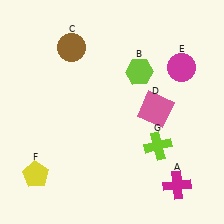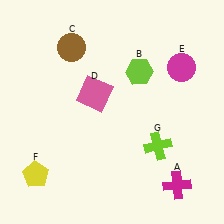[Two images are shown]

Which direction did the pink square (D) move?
The pink square (D) moved left.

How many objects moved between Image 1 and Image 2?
1 object moved between the two images.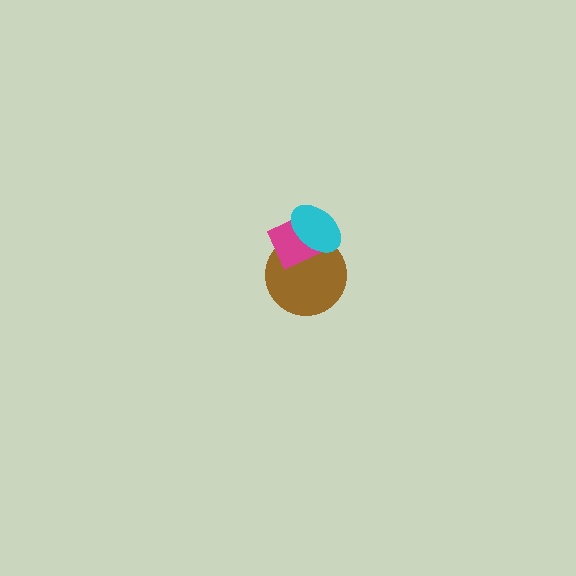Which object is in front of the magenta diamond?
The cyan ellipse is in front of the magenta diamond.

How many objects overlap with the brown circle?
2 objects overlap with the brown circle.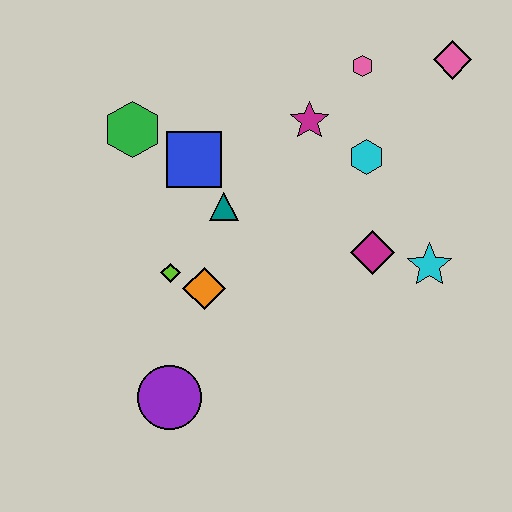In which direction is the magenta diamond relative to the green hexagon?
The magenta diamond is to the right of the green hexagon.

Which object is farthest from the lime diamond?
The pink diamond is farthest from the lime diamond.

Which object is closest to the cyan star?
The magenta diamond is closest to the cyan star.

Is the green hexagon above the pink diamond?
No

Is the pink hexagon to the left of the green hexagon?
No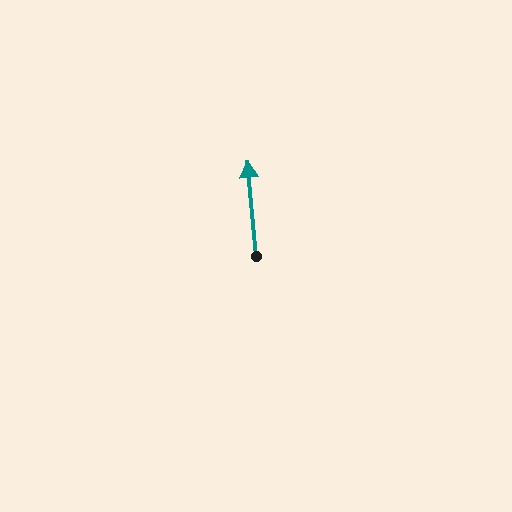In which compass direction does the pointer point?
North.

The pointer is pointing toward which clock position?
Roughly 12 o'clock.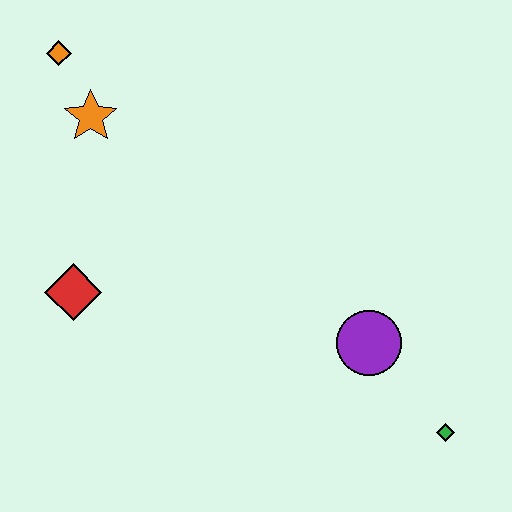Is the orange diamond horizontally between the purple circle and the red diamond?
No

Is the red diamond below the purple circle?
No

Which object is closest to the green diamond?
The purple circle is closest to the green diamond.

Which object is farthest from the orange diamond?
The green diamond is farthest from the orange diamond.